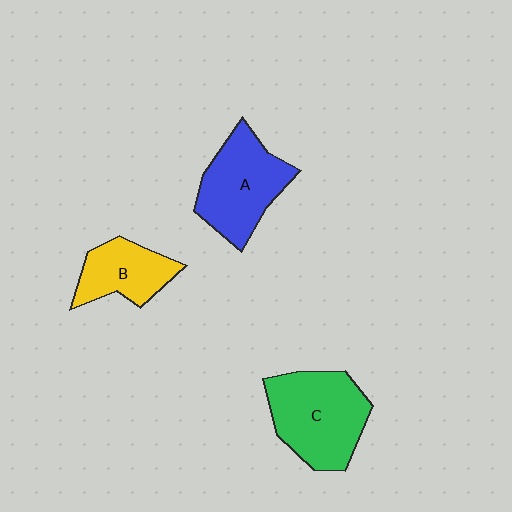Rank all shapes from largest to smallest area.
From largest to smallest: C (green), A (blue), B (yellow).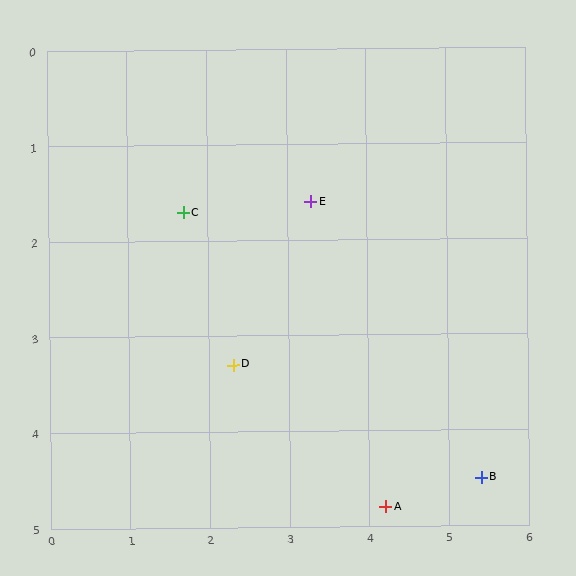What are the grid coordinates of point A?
Point A is at approximately (4.2, 4.8).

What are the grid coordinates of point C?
Point C is at approximately (1.7, 1.7).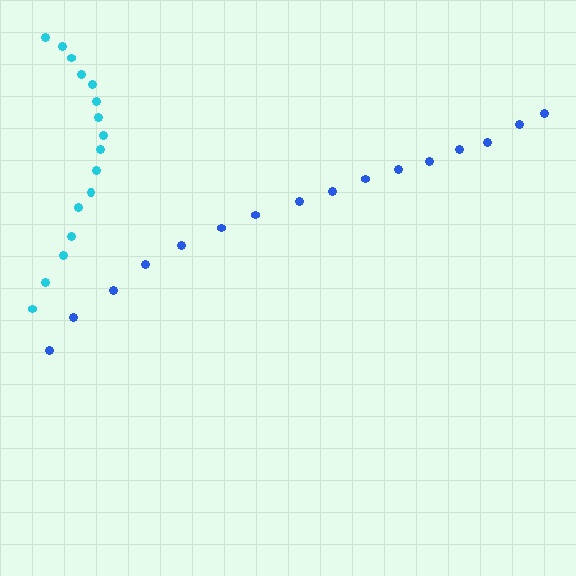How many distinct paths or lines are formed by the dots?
There are 2 distinct paths.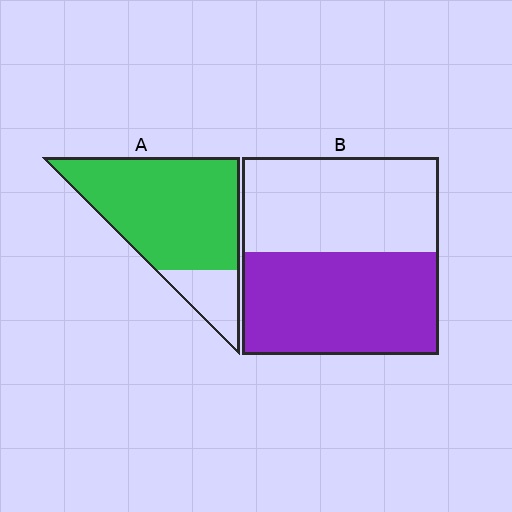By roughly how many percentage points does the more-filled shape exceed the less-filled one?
By roughly 30 percentage points (A over B).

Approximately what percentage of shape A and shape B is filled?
A is approximately 80% and B is approximately 50%.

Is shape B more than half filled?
Roughly half.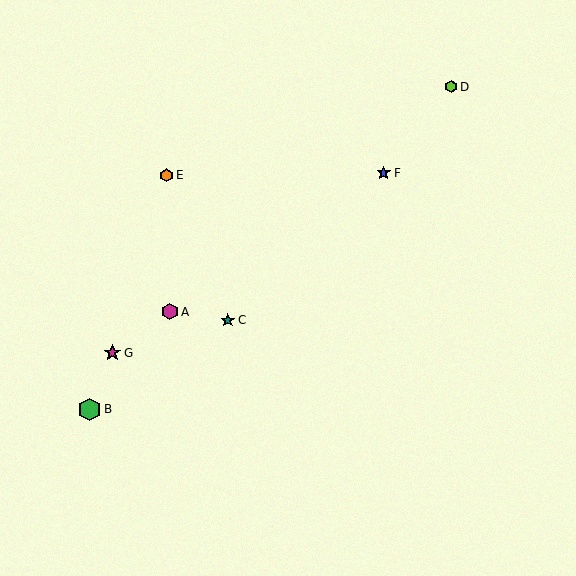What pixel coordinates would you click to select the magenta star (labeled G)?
Click at (112, 353) to select the magenta star G.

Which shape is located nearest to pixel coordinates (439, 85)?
The lime hexagon (labeled D) at (451, 87) is nearest to that location.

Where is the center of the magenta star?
The center of the magenta star is at (112, 353).